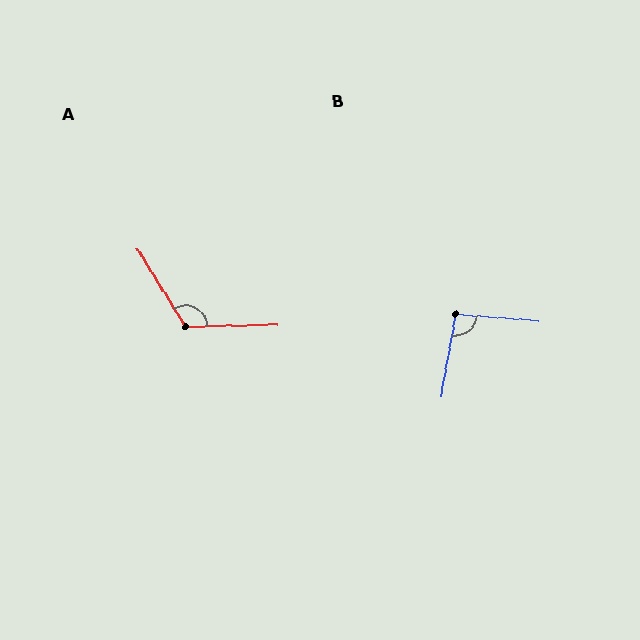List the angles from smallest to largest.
B (96°), A (121°).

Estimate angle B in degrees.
Approximately 96 degrees.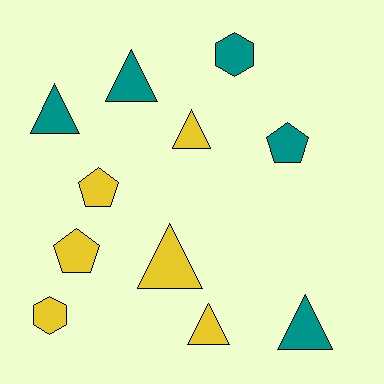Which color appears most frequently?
Yellow, with 6 objects.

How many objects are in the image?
There are 11 objects.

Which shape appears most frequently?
Triangle, with 6 objects.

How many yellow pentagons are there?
There are 2 yellow pentagons.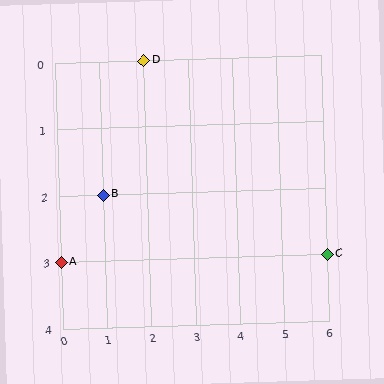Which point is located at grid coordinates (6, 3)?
Point C is at (6, 3).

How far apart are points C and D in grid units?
Points C and D are 4 columns and 3 rows apart (about 5.0 grid units diagonally).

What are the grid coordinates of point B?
Point B is at grid coordinates (1, 2).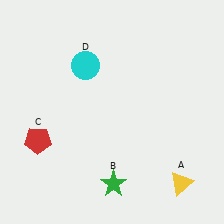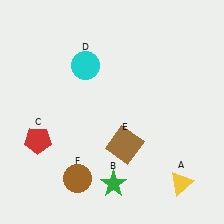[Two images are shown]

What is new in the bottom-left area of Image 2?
A brown circle (F) was added in the bottom-left area of Image 2.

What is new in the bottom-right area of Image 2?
A brown square (E) was added in the bottom-right area of Image 2.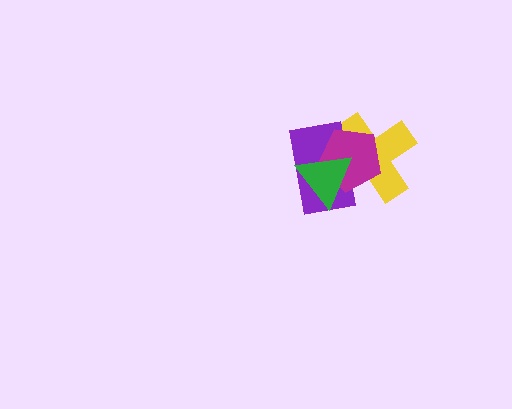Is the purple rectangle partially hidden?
Yes, it is partially covered by another shape.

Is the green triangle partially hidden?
No, no other shape covers it.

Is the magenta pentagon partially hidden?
Yes, it is partially covered by another shape.